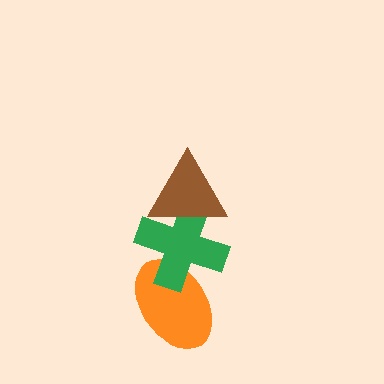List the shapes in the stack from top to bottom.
From top to bottom: the brown triangle, the green cross, the orange ellipse.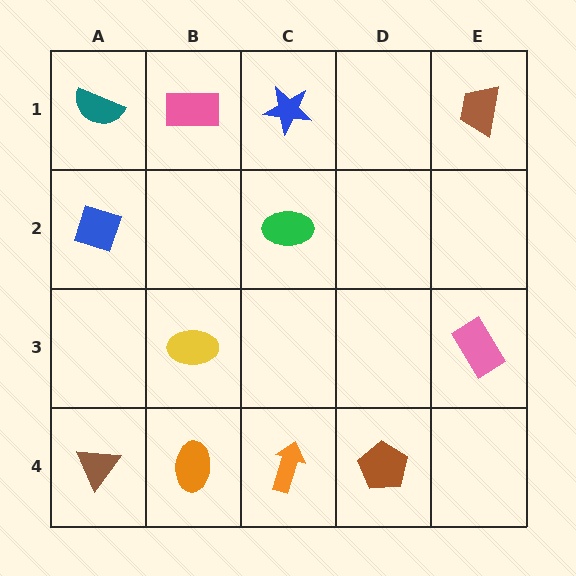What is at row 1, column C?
A blue star.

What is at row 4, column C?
An orange arrow.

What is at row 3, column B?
A yellow ellipse.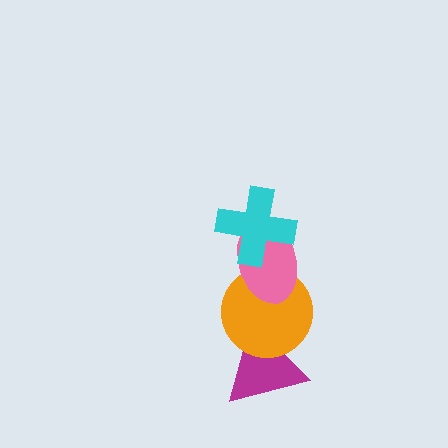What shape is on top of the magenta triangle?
The orange circle is on top of the magenta triangle.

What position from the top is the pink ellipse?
The pink ellipse is 2nd from the top.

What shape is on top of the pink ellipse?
The cyan cross is on top of the pink ellipse.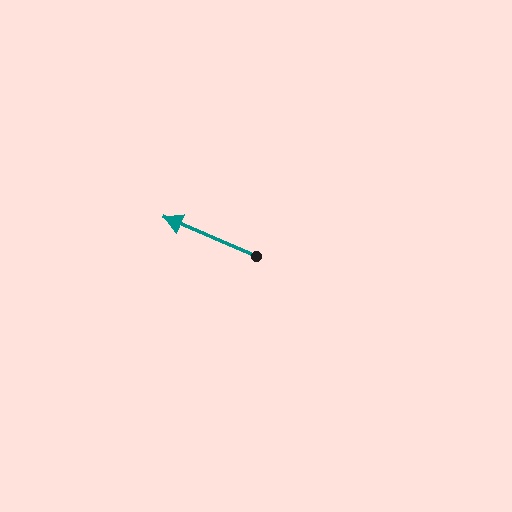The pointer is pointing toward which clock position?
Roughly 10 o'clock.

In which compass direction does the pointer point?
Northwest.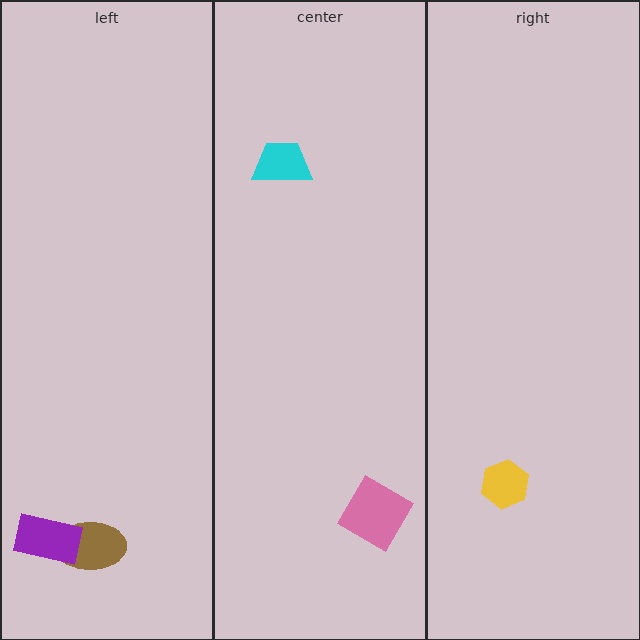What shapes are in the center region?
The cyan trapezoid, the pink diamond.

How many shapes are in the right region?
1.